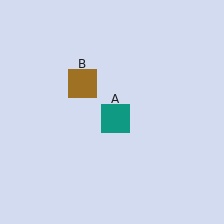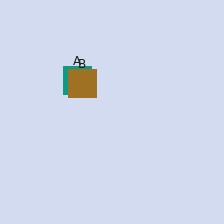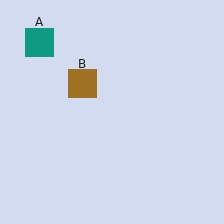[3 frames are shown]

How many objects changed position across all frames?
1 object changed position: teal square (object A).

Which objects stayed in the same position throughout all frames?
Brown square (object B) remained stationary.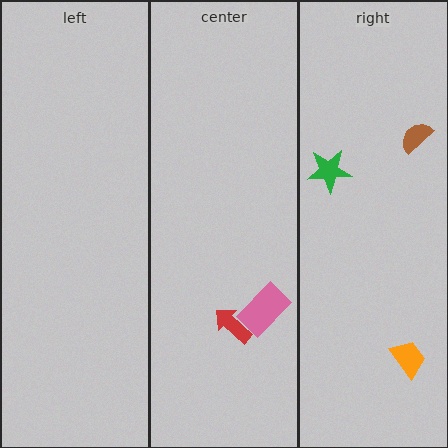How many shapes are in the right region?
3.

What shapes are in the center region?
The pink rectangle, the red arrow.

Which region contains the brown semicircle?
The right region.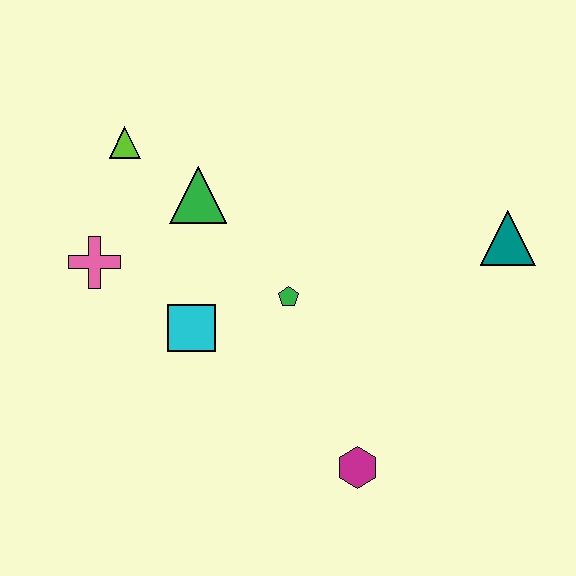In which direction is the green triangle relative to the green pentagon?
The green triangle is above the green pentagon.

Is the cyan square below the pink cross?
Yes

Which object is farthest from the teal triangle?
The pink cross is farthest from the teal triangle.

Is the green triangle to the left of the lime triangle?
No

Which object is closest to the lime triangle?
The green triangle is closest to the lime triangle.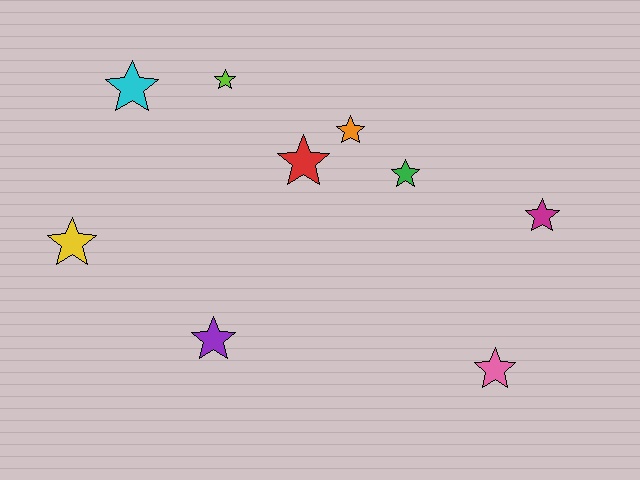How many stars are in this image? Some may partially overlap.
There are 9 stars.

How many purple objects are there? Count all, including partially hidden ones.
There is 1 purple object.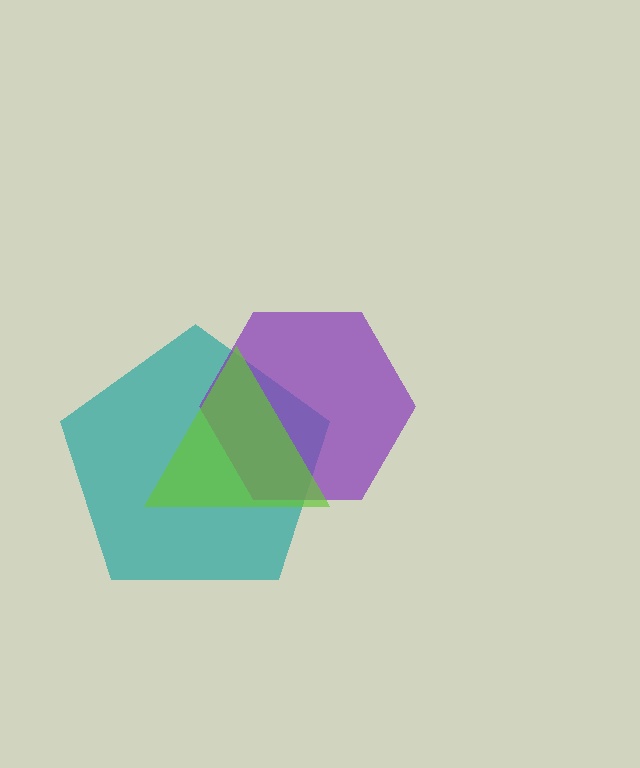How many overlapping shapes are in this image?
There are 3 overlapping shapes in the image.